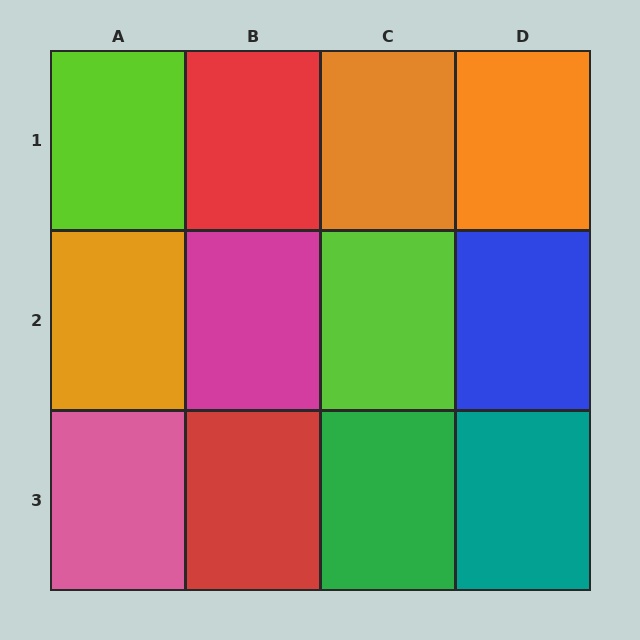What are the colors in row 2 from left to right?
Orange, magenta, lime, blue.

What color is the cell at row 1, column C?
Orange.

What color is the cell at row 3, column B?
Red.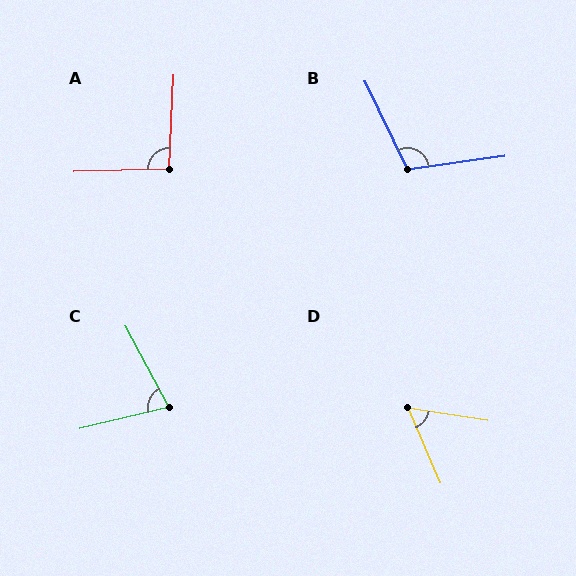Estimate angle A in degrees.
Approximately 94 degrees.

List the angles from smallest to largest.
D (58°), C (75°), A (94°), B (107°).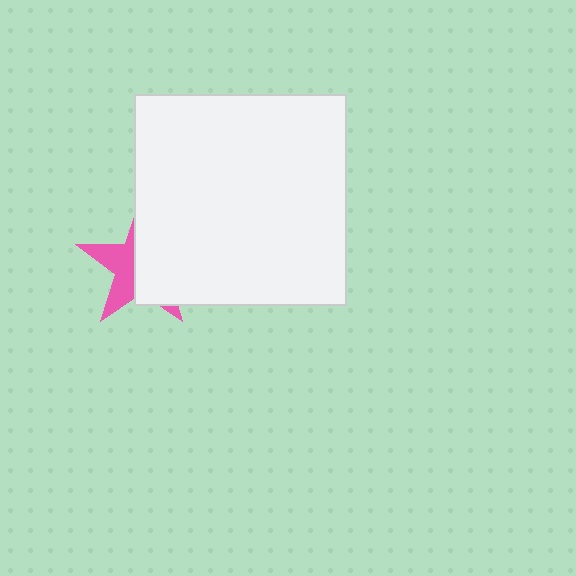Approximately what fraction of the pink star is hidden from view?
Roughly 60% of the pink star is hidden behind the white square.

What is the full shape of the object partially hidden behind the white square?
The partially hidden object is a pink star.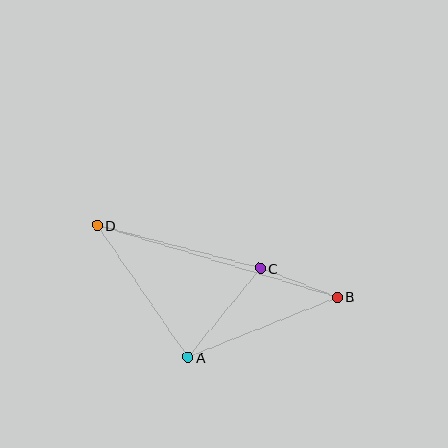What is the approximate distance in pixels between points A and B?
The distance between A and B is approximately 161 pixels.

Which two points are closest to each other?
Points B and C are closest to each other.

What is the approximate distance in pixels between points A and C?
The distance between A and C is approximately 114 pixels.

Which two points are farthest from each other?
Points B and D are farthest from each other.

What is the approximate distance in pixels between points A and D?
The distance between A and D is approximately 160 pixels.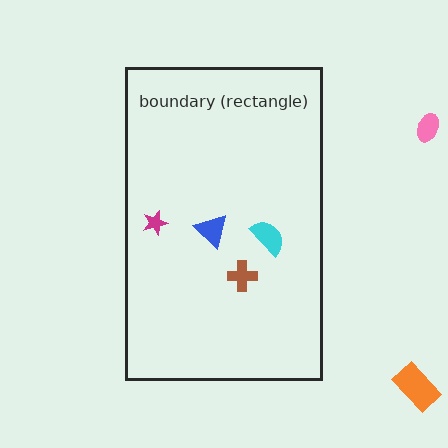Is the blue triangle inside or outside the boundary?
Inside.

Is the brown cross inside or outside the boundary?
Inside.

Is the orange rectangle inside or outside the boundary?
Outside.